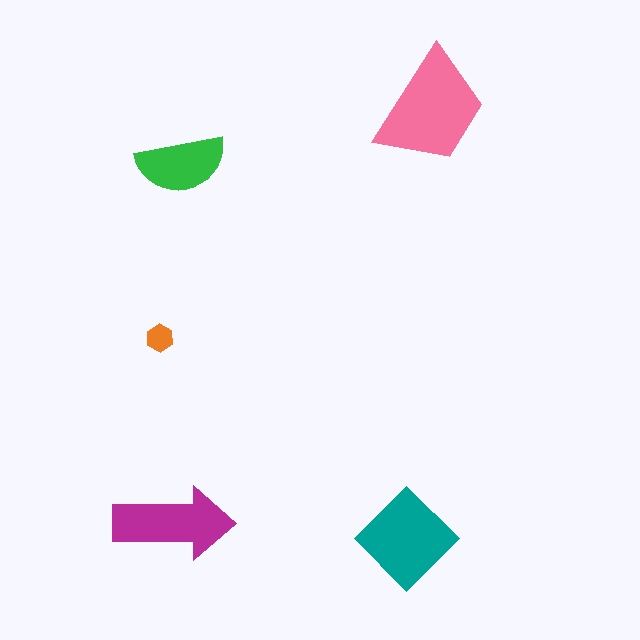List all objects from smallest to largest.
The orange hexagon, the green semicircle, the magenta arrow, the teal diamond, the pink trapezoid.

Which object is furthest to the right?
The pink trapezoid is rightmost.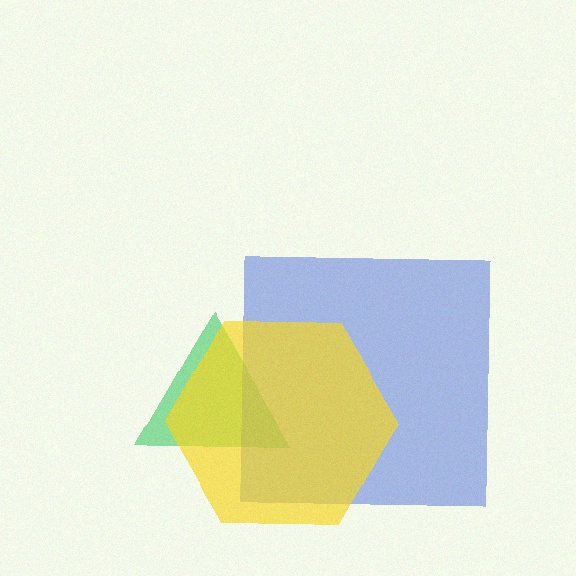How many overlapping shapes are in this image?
There are 3 overlapping shapes in the image.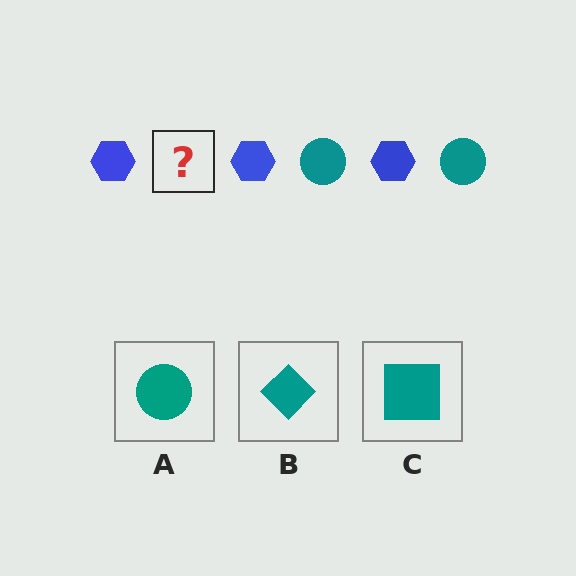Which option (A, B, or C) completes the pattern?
A.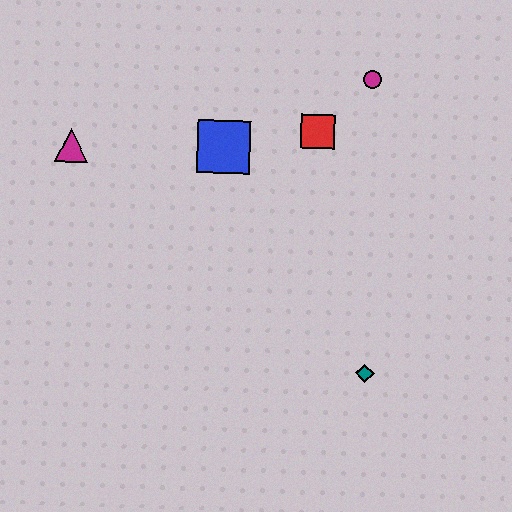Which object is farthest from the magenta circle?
The magenta triangle is farthest from the magenta circle.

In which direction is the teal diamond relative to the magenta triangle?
The teal diamond is to the right of the magenta triangle.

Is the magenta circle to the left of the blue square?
No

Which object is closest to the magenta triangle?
The blue square is closest to the magenta triangle.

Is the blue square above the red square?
No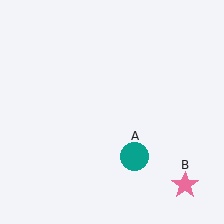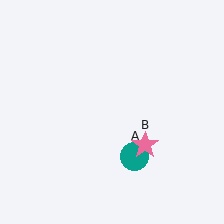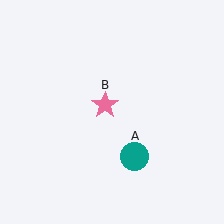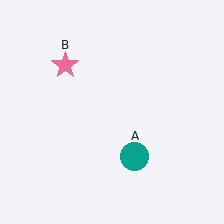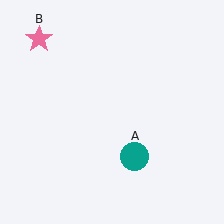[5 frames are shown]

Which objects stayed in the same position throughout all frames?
Teal circle (object A) remained stationary.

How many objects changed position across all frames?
1 object changed position: pink star (object B).